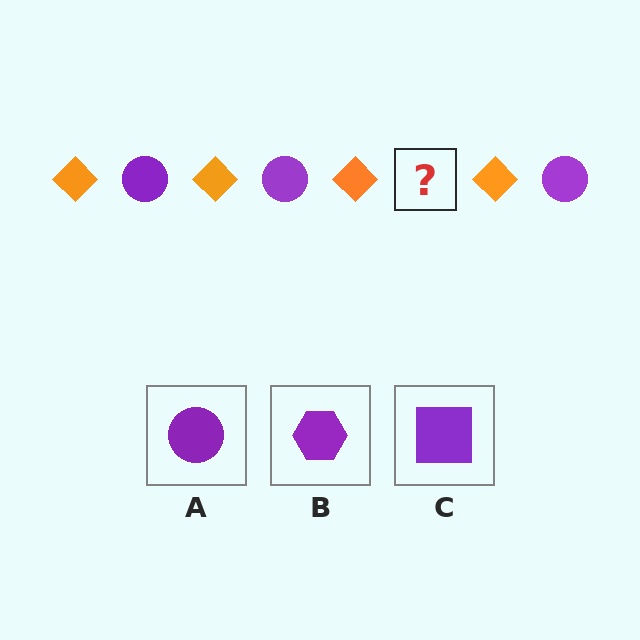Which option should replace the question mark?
Option A.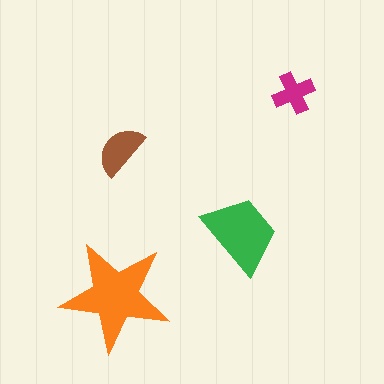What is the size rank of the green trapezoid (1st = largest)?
2nd.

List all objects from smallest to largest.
The magenta cross, the brown semicircle, the green trapezoid, the orange star.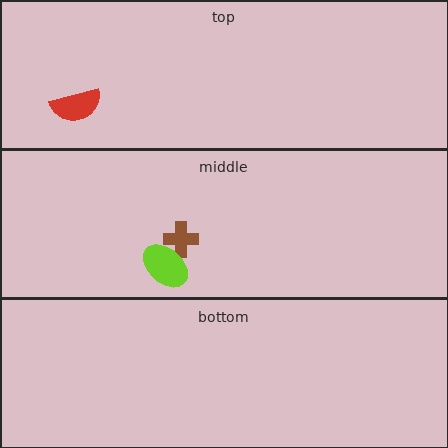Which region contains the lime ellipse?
The middle region.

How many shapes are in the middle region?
2.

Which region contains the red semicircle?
The top region.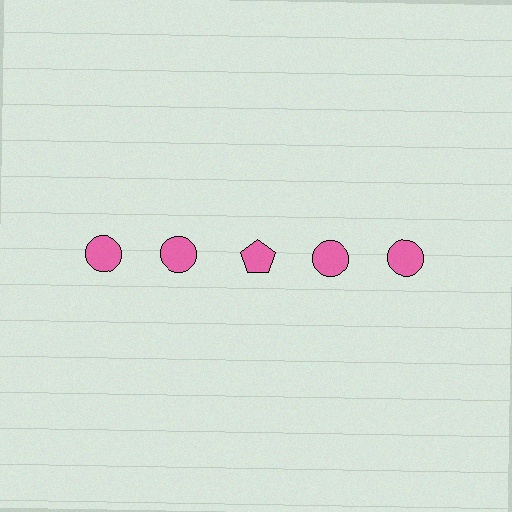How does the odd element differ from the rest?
It has a different shape: pentagon instead of circle.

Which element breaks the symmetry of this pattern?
The pink pentagon in the top row, center column breaks the symmetry. All other shapes are pink circles.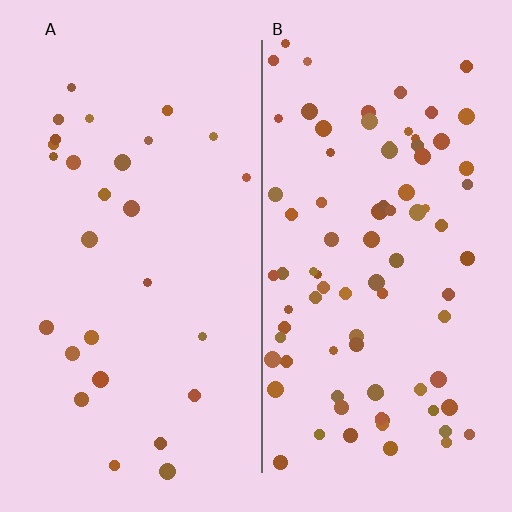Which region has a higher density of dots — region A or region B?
B (the right).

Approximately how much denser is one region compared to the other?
Approximately 3.0× — region B over region A.